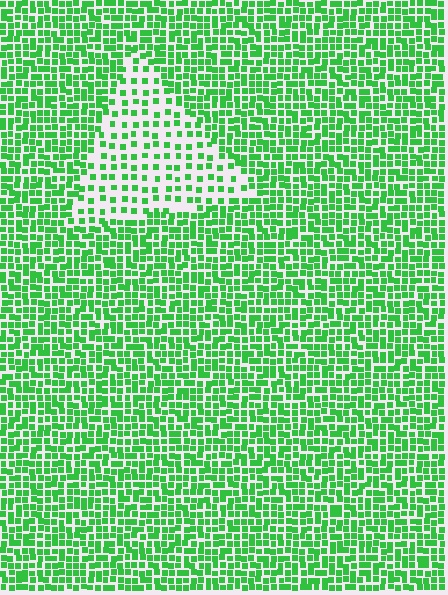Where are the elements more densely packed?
The elements are more densely packed outside the triangle boundary.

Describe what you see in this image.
The image contains small green elements arranged at two different densities. A triangle-shaped region is visible where the elements are less densely packed than the surrounding area.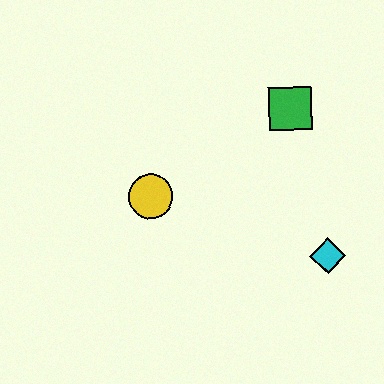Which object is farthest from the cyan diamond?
The yellow circle is farthest from the cyan diamond.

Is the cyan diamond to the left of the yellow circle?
No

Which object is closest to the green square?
The cyan diamond is closest to the green square.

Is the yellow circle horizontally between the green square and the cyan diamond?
No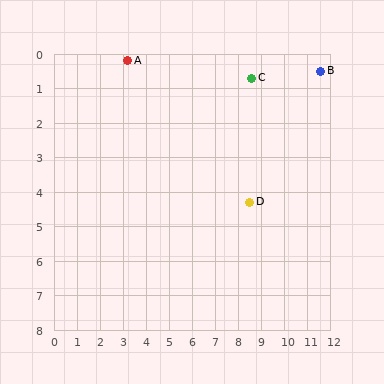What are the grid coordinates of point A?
Point A is at approximately (3.2, 0.2).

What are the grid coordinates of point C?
Point C is at approximately (8.6, 0.7).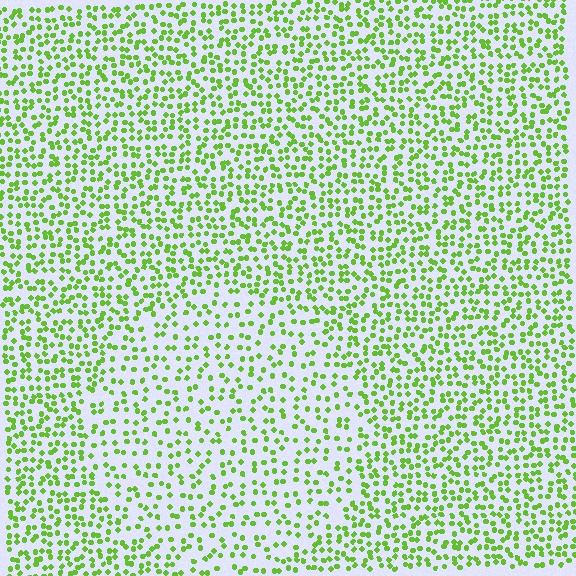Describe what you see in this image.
The image contains small lime elements arranged at two different densities. A circle-shaped region is visible where the elements are less densely packed than the surrounding area.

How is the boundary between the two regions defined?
The boundary is defined by a change in element density (approximately 1.7x ratio). All elements are the same color, size, and shape.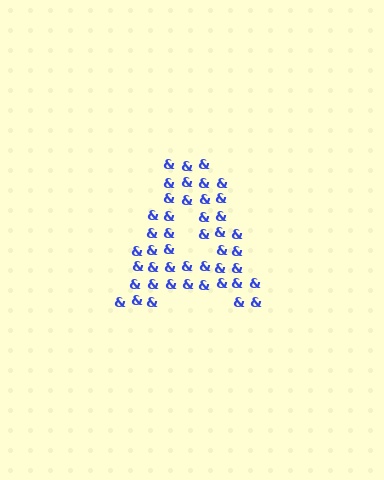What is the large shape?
The large shape is the letter A.